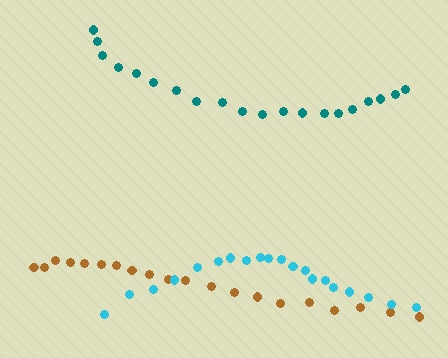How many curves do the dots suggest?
There are 3 distinct paths.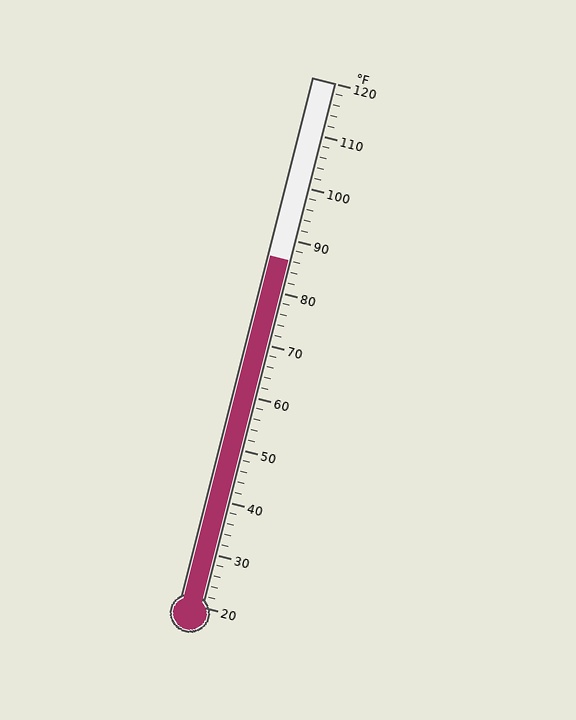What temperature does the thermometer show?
The thermometer shows approximately 86°F.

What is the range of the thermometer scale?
The thermometer scale ranges from 20°F to 120°F.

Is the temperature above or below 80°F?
The temperature is above 80°F.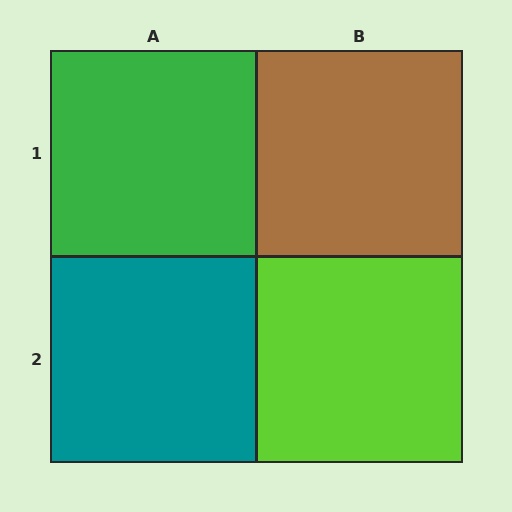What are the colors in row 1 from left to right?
Green, brown.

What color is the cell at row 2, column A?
Teal.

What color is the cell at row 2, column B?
Lime.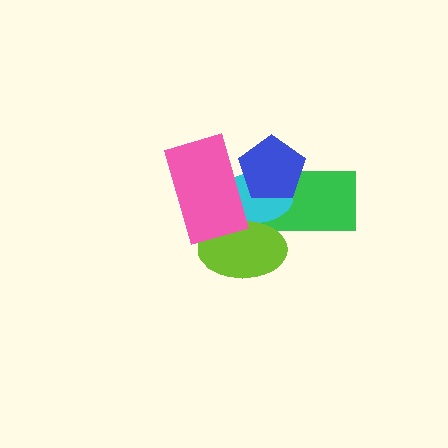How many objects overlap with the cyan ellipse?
4 objects overlap with the cyan ellipse.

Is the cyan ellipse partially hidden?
Yes, it is partially covered by another shape.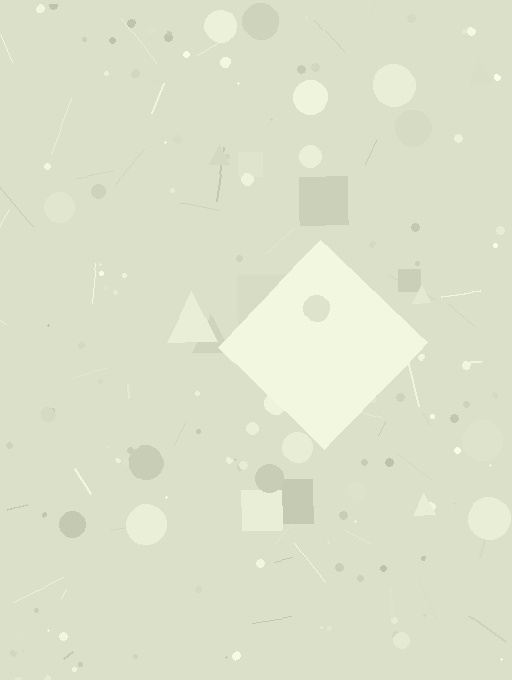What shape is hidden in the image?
A diamond is hidden in the image.